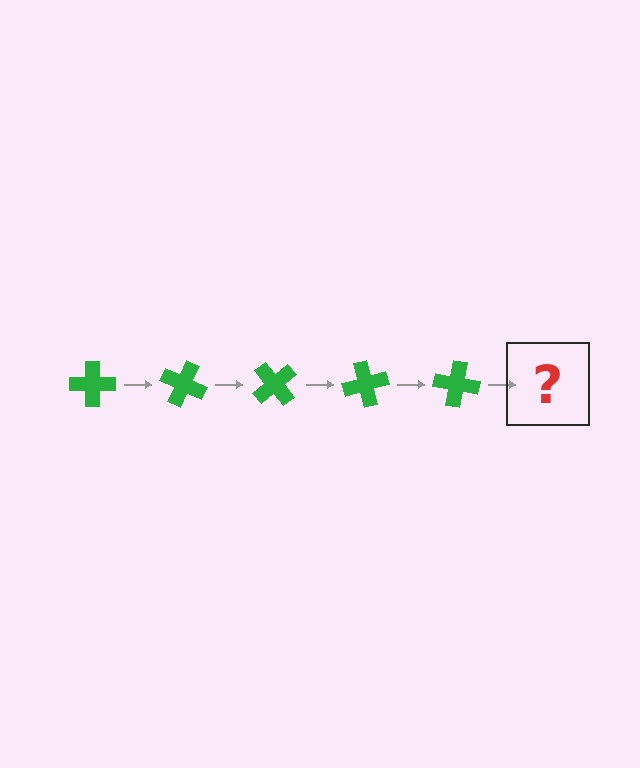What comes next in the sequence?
The next element should be a green cross rotated 125 degrees.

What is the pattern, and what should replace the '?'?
The pattern is that the cross rotates 25 degrees each step. The '?' should be a green cross rotated 125 degrees.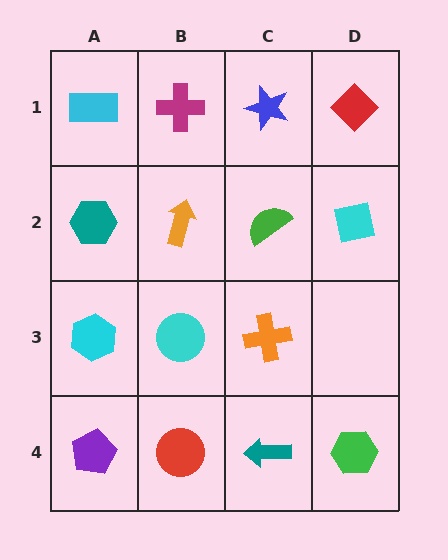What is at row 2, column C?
A green semicircle.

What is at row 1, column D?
A red diamond.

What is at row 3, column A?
A cyan hexagon.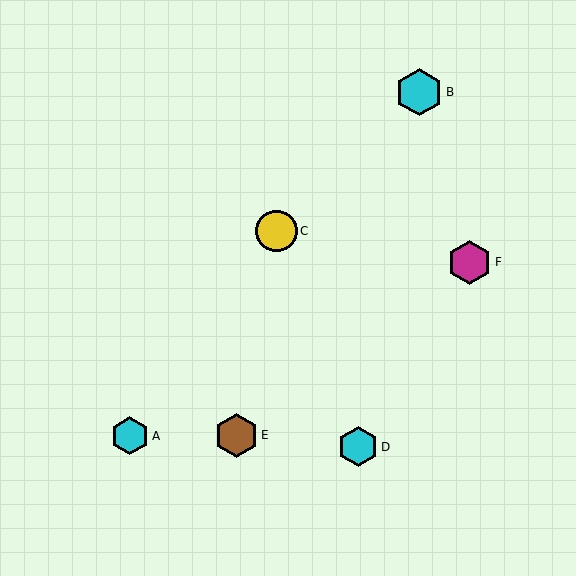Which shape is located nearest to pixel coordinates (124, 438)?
The cyan hexagon (labeled A) at (130, 436) is nearest to that location.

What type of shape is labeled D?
Shape D is a cyan hexagon.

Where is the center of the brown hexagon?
The center of the brown hexagon is at (236, 435).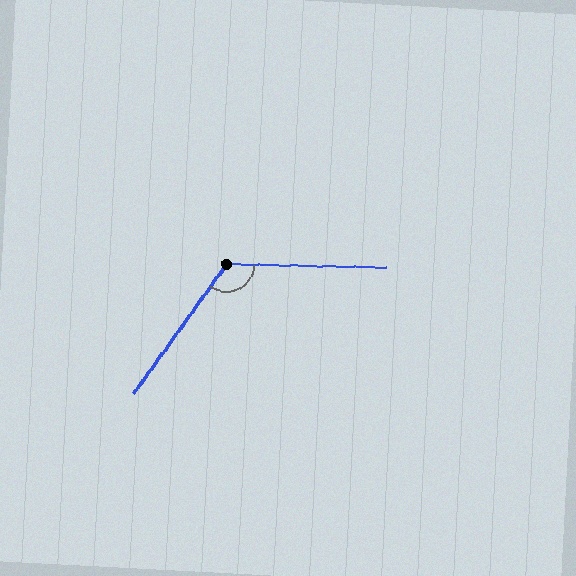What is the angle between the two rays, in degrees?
Approximately 124 degrees.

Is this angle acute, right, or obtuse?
It is obtuse.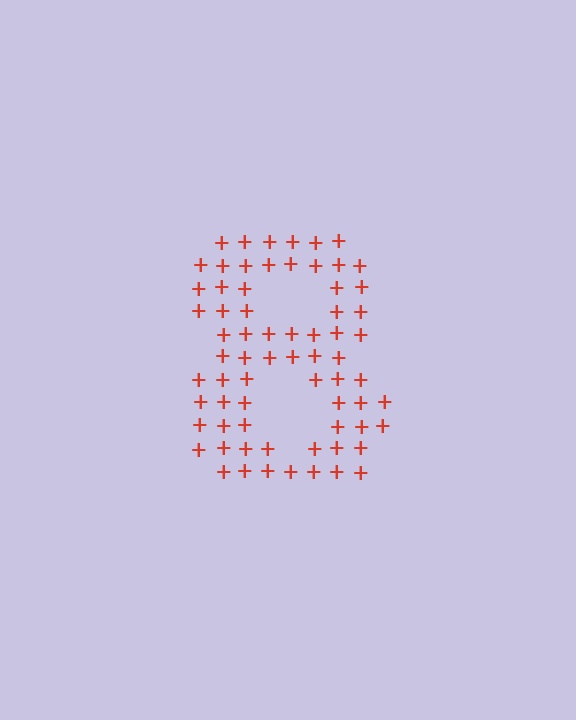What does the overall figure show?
The overall figure shows the digit 8.